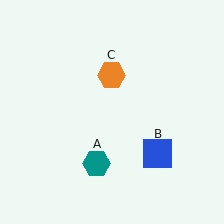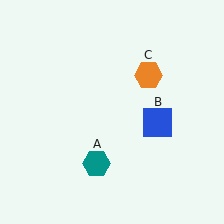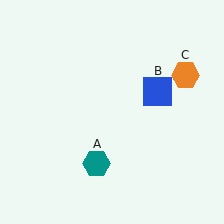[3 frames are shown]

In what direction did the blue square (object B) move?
The blue square (object B) moved up.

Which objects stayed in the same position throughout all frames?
Teal hexagon (object A) remained stationary.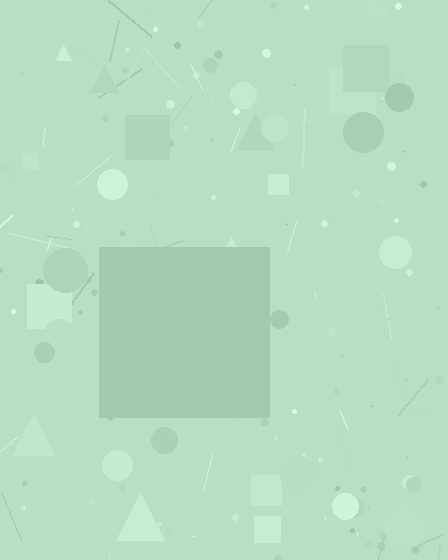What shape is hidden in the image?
A square is hidden in the image.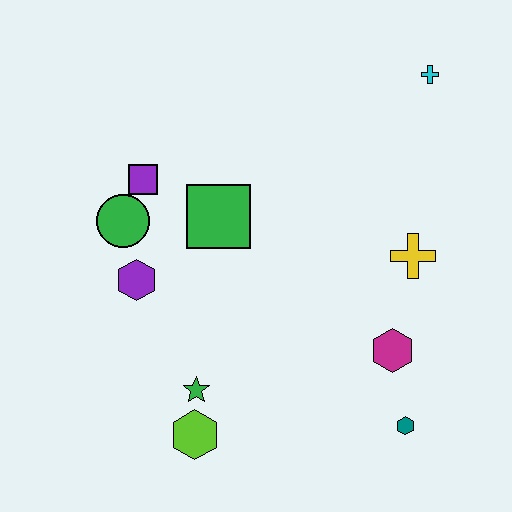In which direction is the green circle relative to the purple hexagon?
The green circle is above the purple hexagon.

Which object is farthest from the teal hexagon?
The purple square is farthest from the teal hexagon.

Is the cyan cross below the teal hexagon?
No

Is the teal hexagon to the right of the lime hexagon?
Yes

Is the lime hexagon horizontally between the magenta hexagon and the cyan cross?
No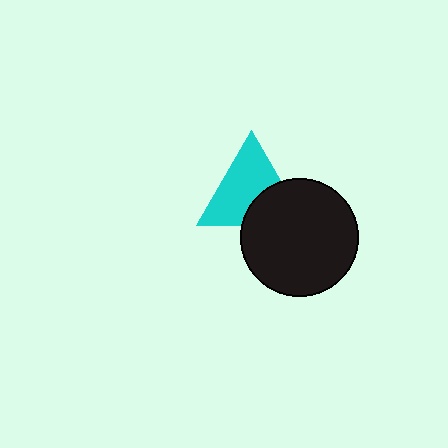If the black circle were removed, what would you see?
You would see the complete cyan triangle.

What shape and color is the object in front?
The object in front is a black circle.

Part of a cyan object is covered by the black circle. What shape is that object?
It is a triangle.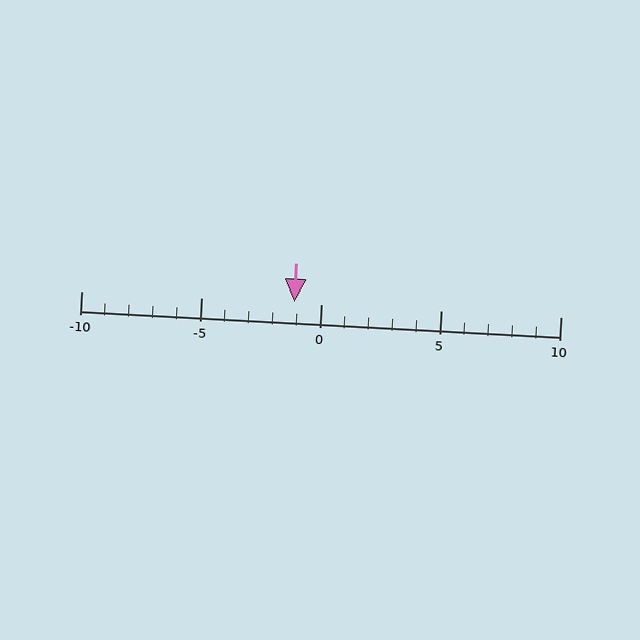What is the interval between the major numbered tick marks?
The major tick marks are spaced 5 units apart.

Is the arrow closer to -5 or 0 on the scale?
The arrow is closer to 0.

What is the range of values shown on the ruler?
The ruler shows values from -10 to 10.